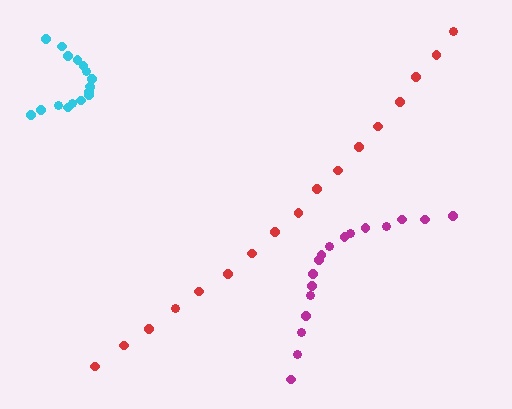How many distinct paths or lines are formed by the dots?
There are 3 distinct paths.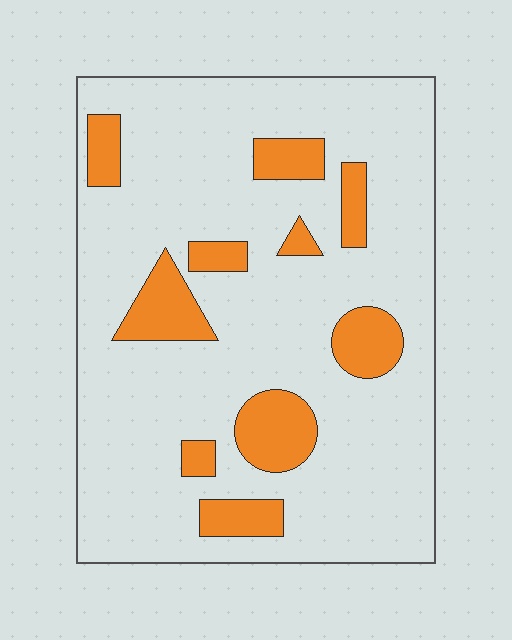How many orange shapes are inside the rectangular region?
10.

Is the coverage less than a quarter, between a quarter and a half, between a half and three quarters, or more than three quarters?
Less than a quarter.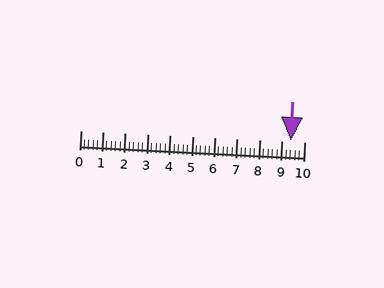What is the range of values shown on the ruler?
The ruler shows values from 0 to 10.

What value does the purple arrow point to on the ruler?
The purple arrow points to approximately 9.4.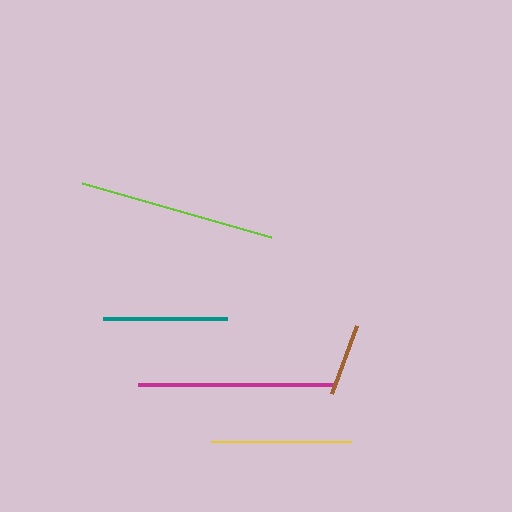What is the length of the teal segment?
The teal segment is approximately 124 pixels long.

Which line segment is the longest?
The lime line is the longest at approximately 197 pixels.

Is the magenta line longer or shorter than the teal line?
The magenta line is longer than the teal line.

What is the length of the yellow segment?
The yellow segment is approximately 140 pixels long.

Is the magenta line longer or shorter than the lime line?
The lime line is longer than the magenta line.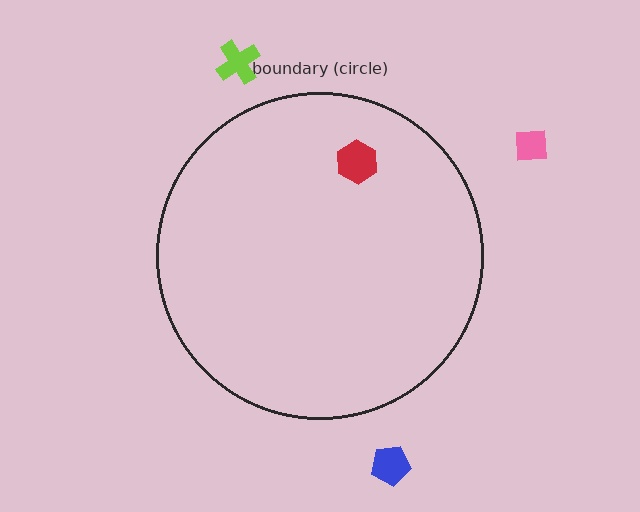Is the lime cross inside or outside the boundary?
Outside.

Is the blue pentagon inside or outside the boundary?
Outside.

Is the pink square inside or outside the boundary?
Outside.